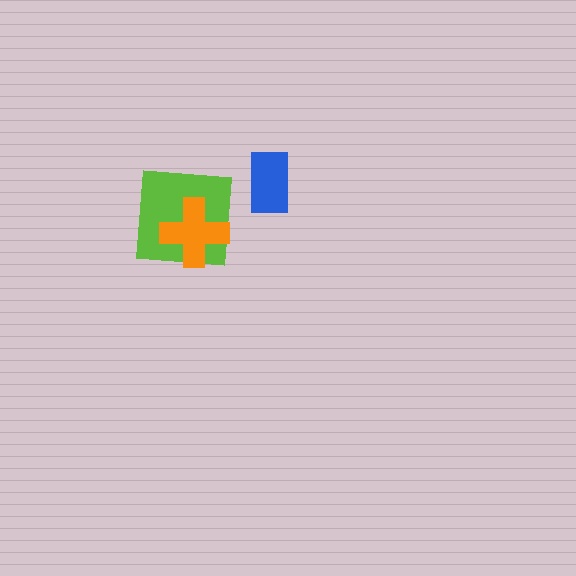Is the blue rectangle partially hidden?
No, no other shape covers it.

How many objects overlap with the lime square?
1 object overlaps with the lime square.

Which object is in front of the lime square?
The orange cross is in front of the lime square.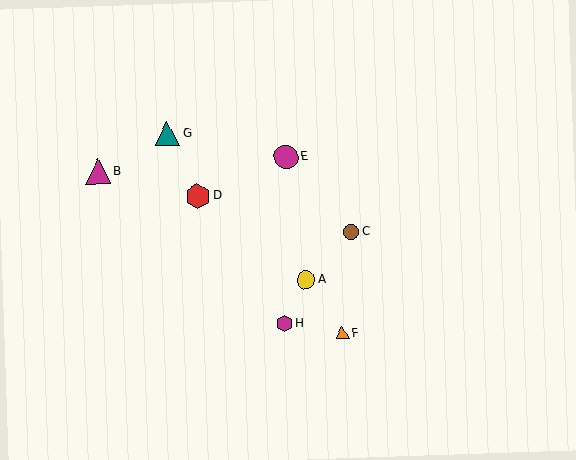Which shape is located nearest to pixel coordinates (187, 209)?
The red hexagon (labeled D) at (198, 196) is nearest to that location.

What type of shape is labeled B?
Shape B is a magenta triangle.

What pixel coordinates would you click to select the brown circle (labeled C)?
Click at (351, 232) to select the brown circle C.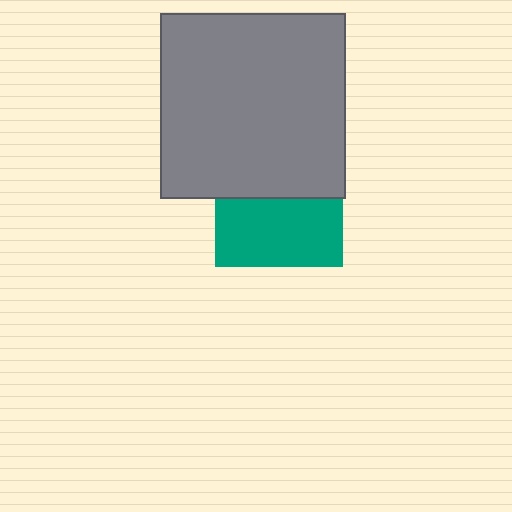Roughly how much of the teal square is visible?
About half of it is visible (roughly 53%).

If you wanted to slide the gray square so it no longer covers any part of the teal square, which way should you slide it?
Slide it up — that is the most direct way to separate the two shapes.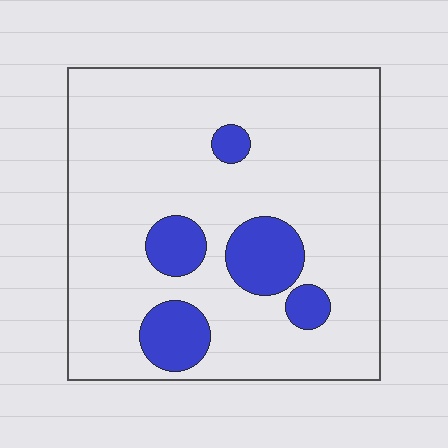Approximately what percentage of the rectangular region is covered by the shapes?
Approximately 15%.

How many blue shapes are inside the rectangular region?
5.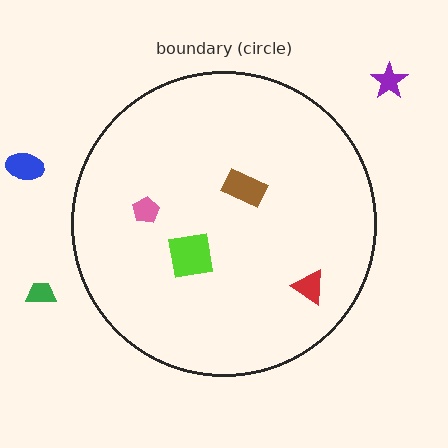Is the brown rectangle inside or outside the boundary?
Inside.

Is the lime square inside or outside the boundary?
Inside.